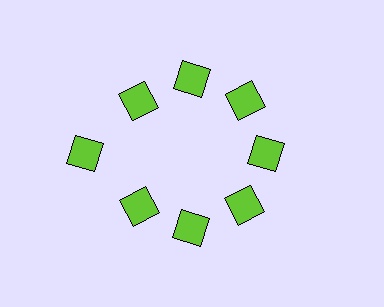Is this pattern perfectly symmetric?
No. The 8 lime diamonds are arranged in a ring, but one element near the 9 o'clock position is pushed outward from the center, breaking the 8-fold rotational symmetry.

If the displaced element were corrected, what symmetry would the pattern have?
It would have 8-fold rotational symmetry — the pattern would map onto itself every 45 degrees.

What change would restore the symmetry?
The symmetry would be restored by moving it inward, back onto the ring so that all 8 diamonds sit at equal angles and equal distance from the center.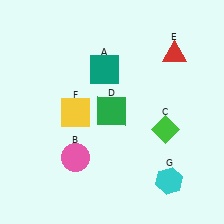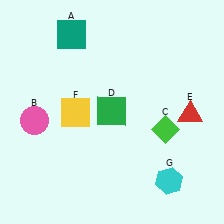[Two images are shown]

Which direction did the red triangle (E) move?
The red triangle (E) moved down.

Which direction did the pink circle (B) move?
The pink circle (B) moved left.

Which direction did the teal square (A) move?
The teal square (A) moved up.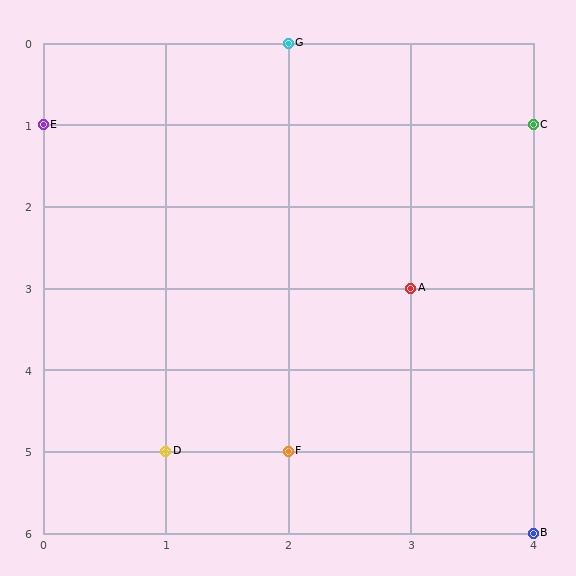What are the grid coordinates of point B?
Point B is at grid coordinates (4, 6).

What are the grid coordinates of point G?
Point G is at grid coordinates (2, 0).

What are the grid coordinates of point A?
Point A is at grid coordinates (3, 3).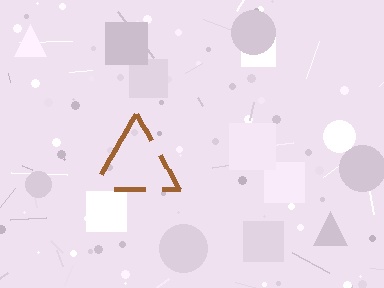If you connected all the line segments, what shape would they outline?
They would outline a triangle.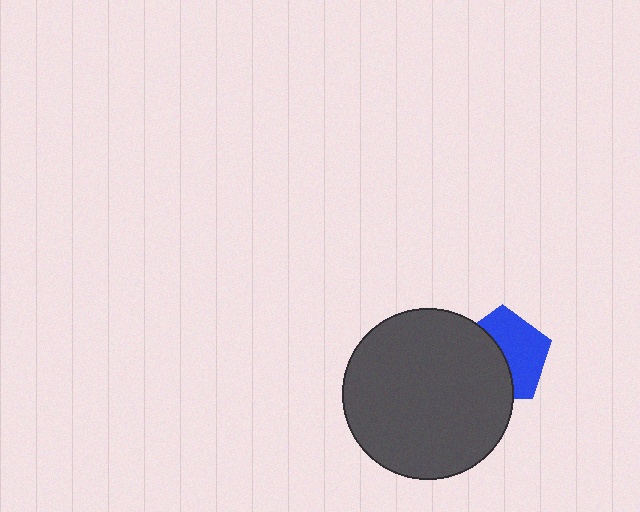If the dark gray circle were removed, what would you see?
You would see the complete blue pentagon.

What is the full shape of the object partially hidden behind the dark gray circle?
The partially hidden object is a blue pentagon.